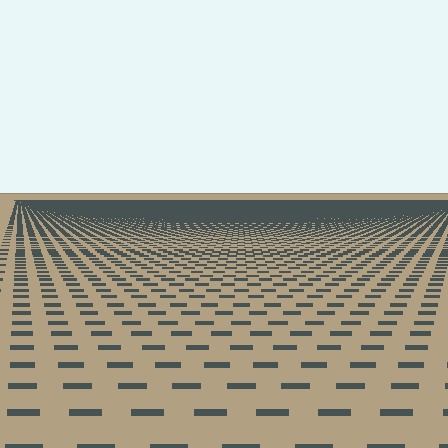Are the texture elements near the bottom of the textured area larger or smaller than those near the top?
Larger. Near the bottom, elements are closer to the viewer and appear at a bigger on-screen size.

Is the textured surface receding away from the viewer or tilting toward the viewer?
The surface is receding away from the viewer. Texture elements get smaller and denser toward the top.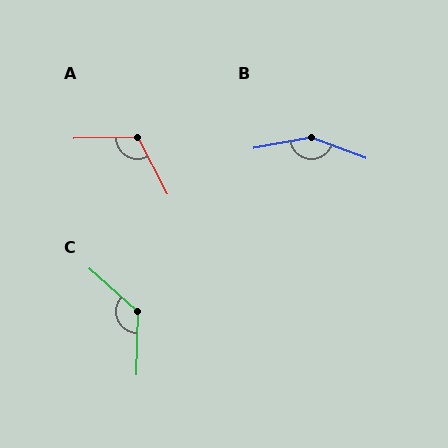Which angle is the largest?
B, at approximately 149 degrees.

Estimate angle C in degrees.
Approximately 130 degrees.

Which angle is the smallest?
A, at approximately 116 degrees.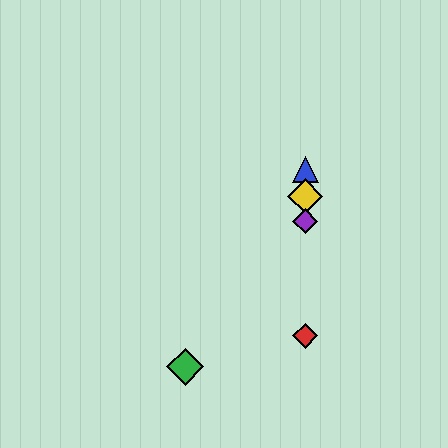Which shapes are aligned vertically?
The red diamond, the blue triangle, the yellow diamond, the purple diamond are aligned vertically.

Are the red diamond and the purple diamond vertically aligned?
Yes, both are at x≈305.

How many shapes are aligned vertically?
4 shapes (the red diamond, the blue triangle, the yellow diamond, the purple diamond) are aligned vertically.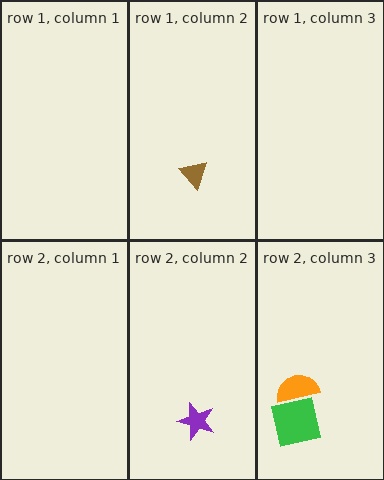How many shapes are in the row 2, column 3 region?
2.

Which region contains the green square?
The row 2, column 3 region.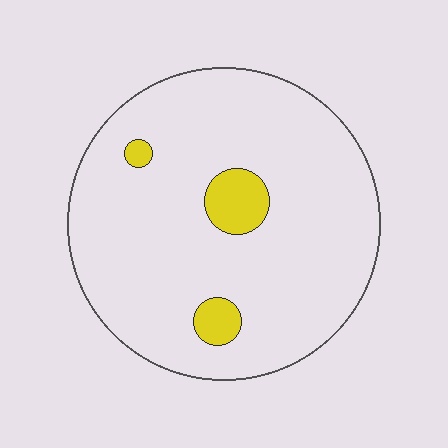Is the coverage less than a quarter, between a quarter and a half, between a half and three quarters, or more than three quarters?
Less than a quarter.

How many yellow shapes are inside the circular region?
3.